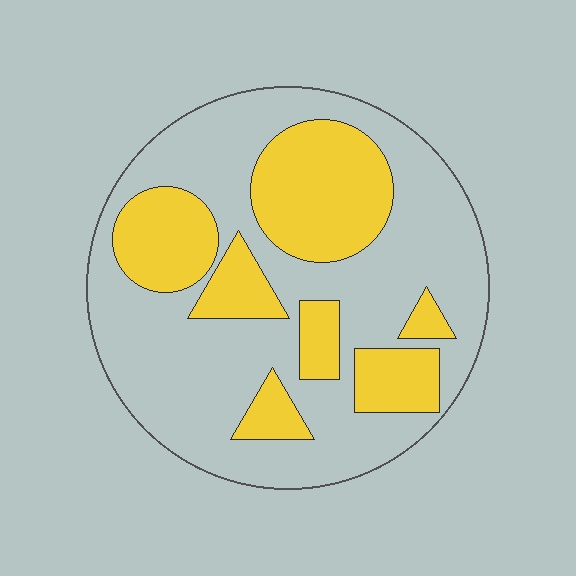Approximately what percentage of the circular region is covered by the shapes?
Approximately 35%.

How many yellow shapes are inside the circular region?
7.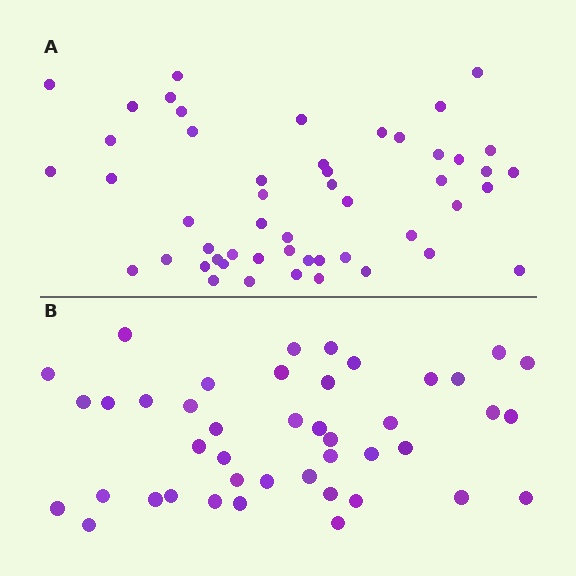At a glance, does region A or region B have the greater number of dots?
Region A (the top region) has more dots.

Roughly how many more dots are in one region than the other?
Region A has roughly 8 or so more dots than region B.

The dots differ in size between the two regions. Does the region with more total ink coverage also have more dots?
No. Region B has more total ink coverage because its dots are larger, but region A actually contains more individual dots. Total area can be misleading — the number of items is what matters here.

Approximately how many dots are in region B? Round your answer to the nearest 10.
About 40 dots. (The exact count is 43, which rounds to 40.)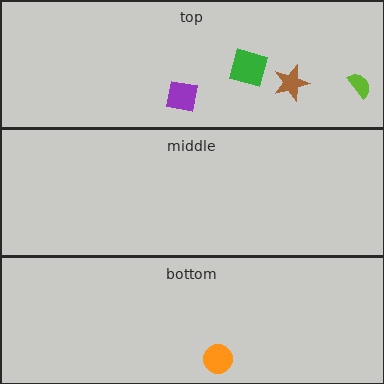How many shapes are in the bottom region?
1.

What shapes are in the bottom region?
The orange circle.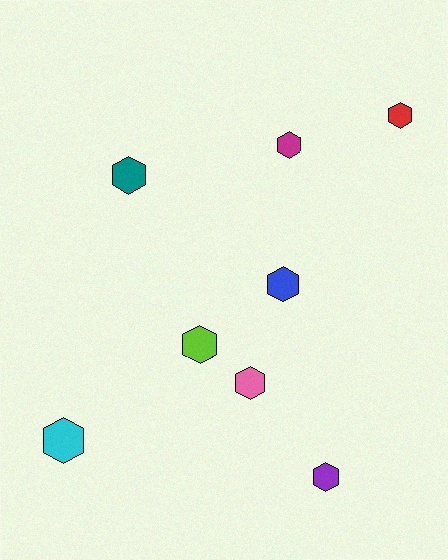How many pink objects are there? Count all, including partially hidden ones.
There is 1 pink object.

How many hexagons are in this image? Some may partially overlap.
There are 8 hexagons.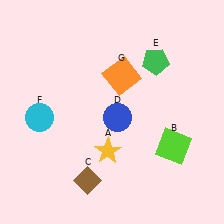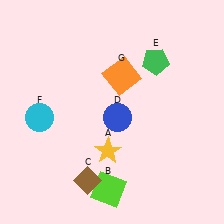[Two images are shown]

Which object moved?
The lime square (B) moved left.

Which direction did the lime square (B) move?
The lime square (B) moved left.